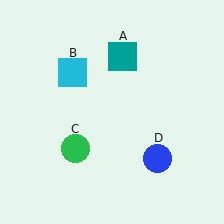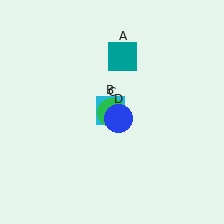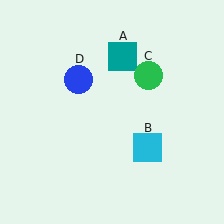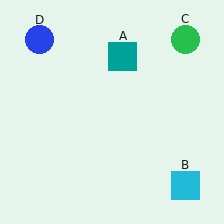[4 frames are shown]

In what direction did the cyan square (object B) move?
The cyan square (object B) moved down and to the right.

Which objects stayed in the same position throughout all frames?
Teal square (object A) remained stationary.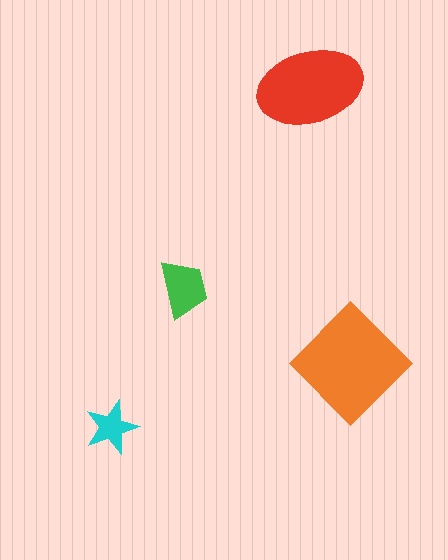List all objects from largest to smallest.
The orange diamond, the red ellipse, the green trapezoid, the cyan star.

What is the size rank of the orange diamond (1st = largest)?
1st.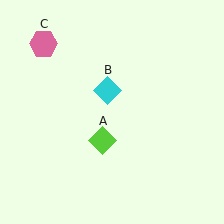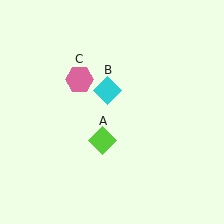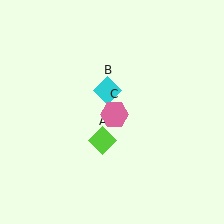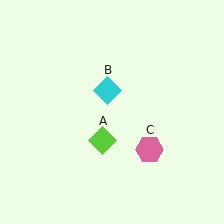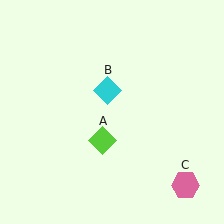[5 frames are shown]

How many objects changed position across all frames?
1 object changed position: pink hexagon (object C).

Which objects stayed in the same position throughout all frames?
Lime diamond (object A) and cyan diamond (object B) remained stationary.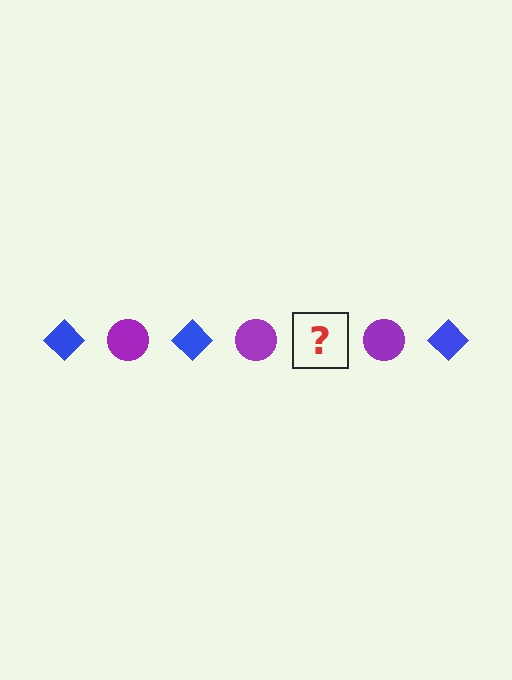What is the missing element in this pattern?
The missing element is a blue diamond.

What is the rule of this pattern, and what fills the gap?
The rule is that the pattern alternates between blue diamond and purple circle. The gap should be filled with a blue diamond.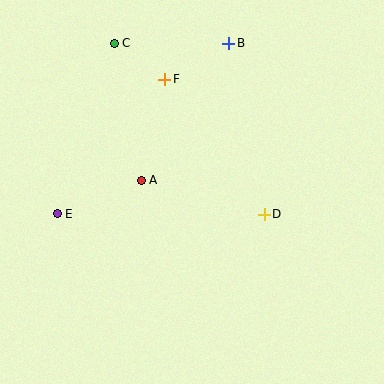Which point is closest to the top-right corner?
Point B is closest to the top-right corner.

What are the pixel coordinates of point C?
Point C is at (114, 43).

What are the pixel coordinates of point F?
Point F is at (165, 79).